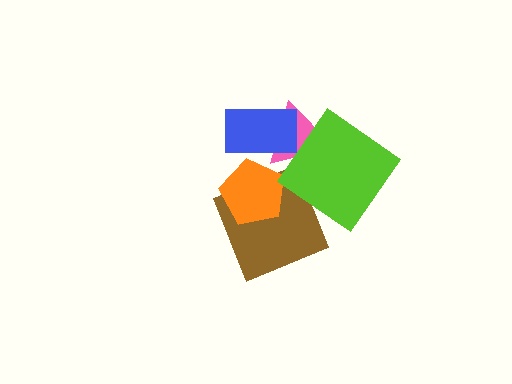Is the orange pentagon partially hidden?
Yes, it is partially covered by another shape.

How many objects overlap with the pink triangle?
2 objects overlap with the pink triangle.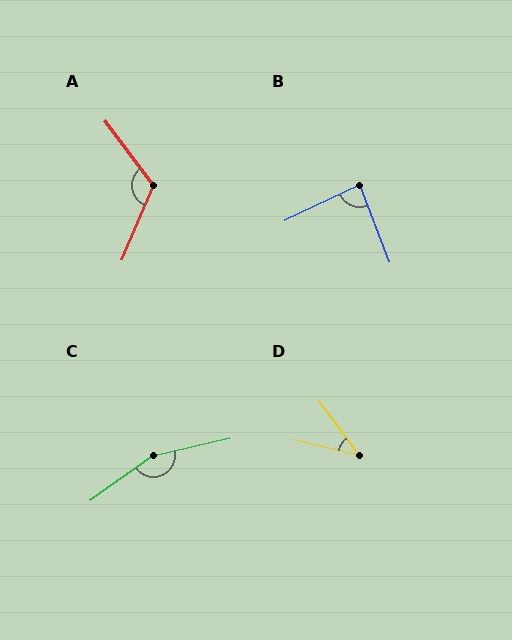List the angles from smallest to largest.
D (41°), B (86°), A (120°), C (158°).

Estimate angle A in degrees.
Approximately 120 degrees.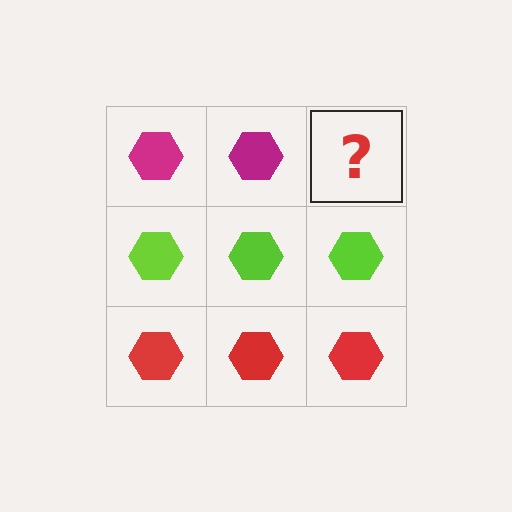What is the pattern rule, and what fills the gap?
The rule is that each row has a consistent color. The gap should be filled with a magenta hexagon.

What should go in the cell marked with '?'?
The missing cell should contain a magenta hexagon.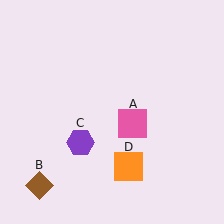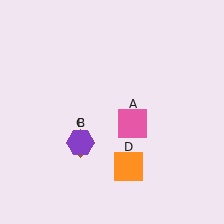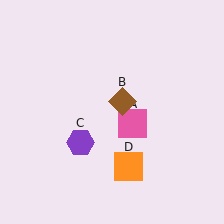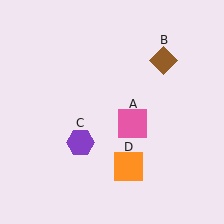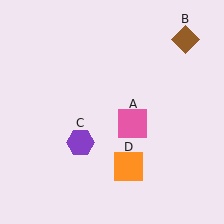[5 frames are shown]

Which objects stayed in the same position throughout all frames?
Pink square (object A) and purple hexagon (object C) and orange square (object D) remained stationary.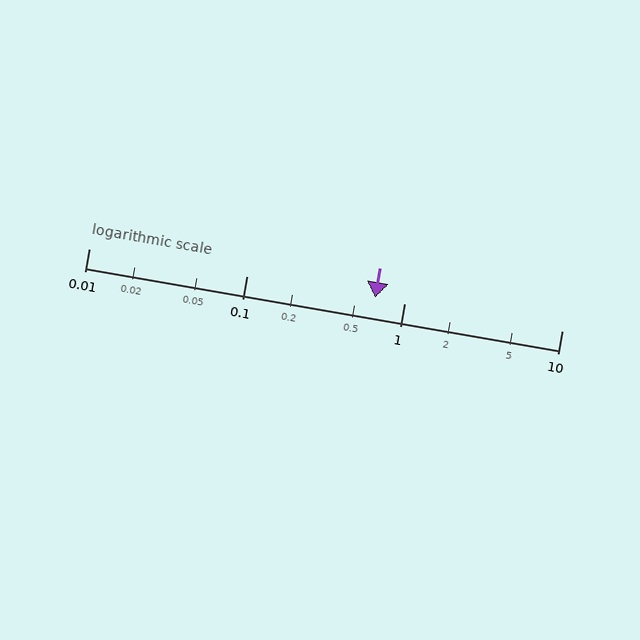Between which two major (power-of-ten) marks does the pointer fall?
The pointer is between 0.1 and 1.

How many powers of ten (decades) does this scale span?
The scale spans 3 decades, from 0.01 to 10.